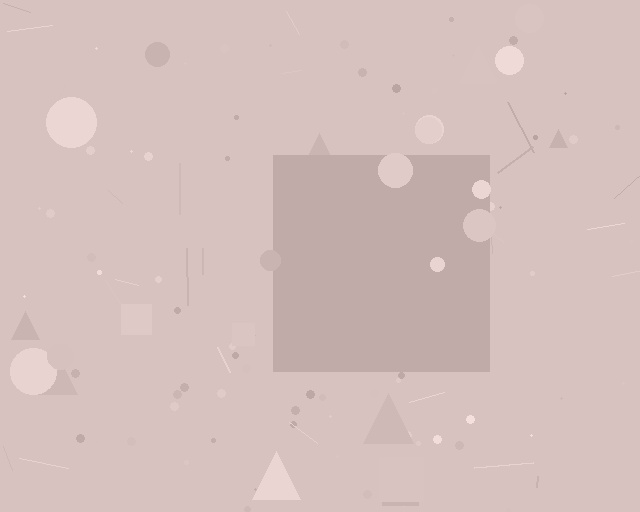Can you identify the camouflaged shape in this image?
The camouflaged shape is a square.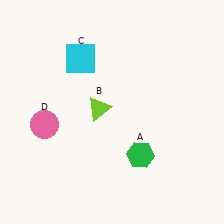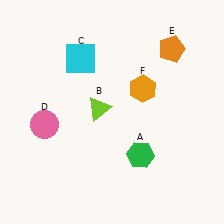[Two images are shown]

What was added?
An orange pentagon (E), an orange hexagon (F) were added in Image 2.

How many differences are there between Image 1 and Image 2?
There are 2 differences between the two images.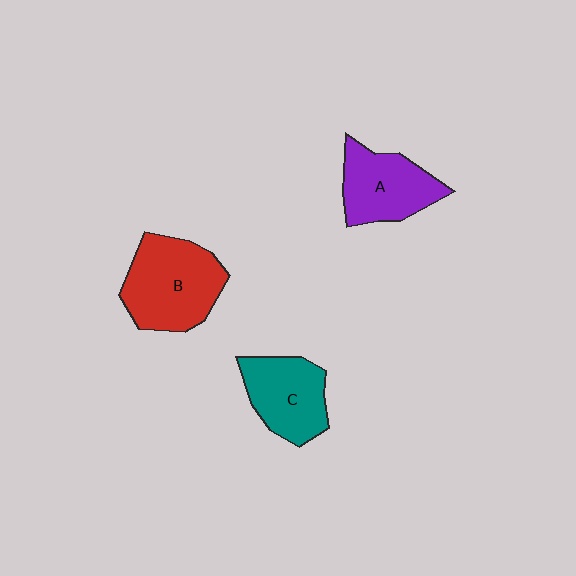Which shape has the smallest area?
Shape C (teal).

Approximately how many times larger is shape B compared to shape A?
Approximately 1.3 times.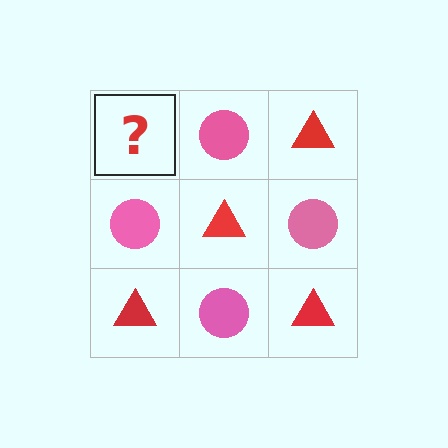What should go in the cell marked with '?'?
The missing cell should contain a red triangle.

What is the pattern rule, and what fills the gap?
The rule is that it alternates red triangle and pink circle in a checkerboard pattern. The gap should be filled with a red triangle.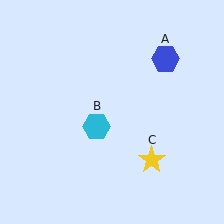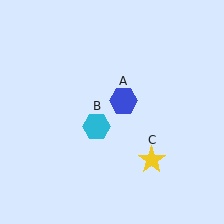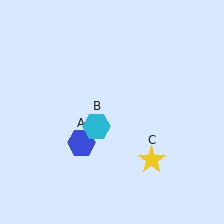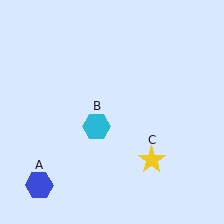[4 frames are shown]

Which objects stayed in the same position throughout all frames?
Cyan hexagon (object B) and yellow star (object C) remained stationary.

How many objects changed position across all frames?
1 object changed position: blue hexagon (object A).